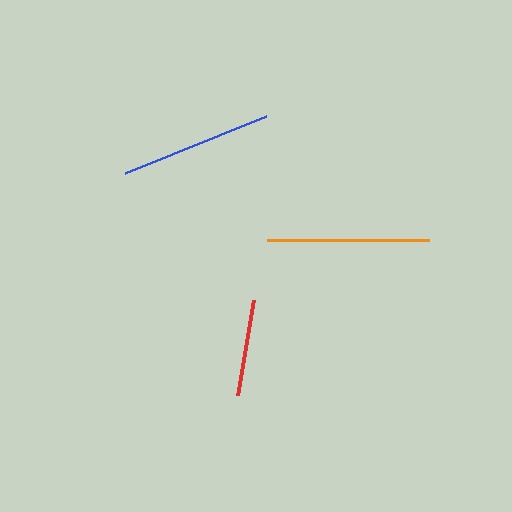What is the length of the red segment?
The red segment is approximately 96 pixels long.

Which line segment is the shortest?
The red line is the shortest at approximately 96 pixels.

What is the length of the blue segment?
The blue segment is approximately 152 pixels long.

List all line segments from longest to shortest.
From longest to shortest: orange, blue, red.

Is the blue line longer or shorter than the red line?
The blue line is longer than the red line.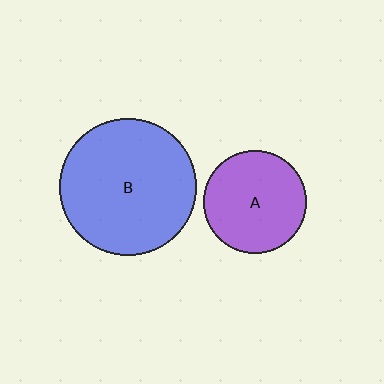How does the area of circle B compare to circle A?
Approximately 1.8 times.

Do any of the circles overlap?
No, none of the circles overlap.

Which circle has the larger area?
Circle B (blue).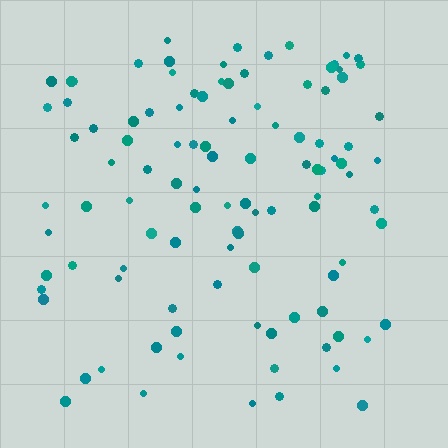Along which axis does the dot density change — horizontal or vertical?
Vertical.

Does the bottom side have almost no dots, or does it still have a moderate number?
Still a moderate number, just noticeably fewer than the top.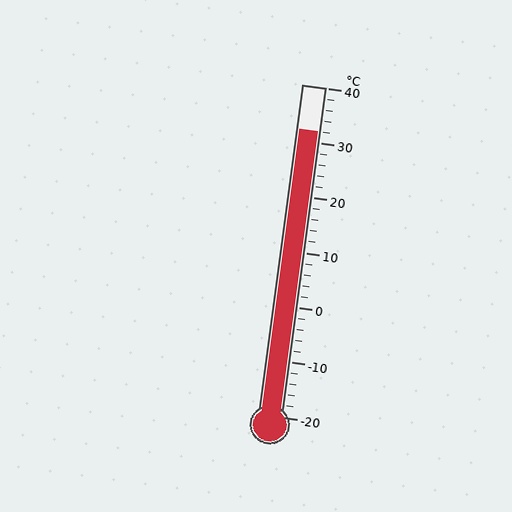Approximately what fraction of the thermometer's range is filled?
The thermometer is filled to approximately 85% of its range.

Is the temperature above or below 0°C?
The temperature is above 0°C.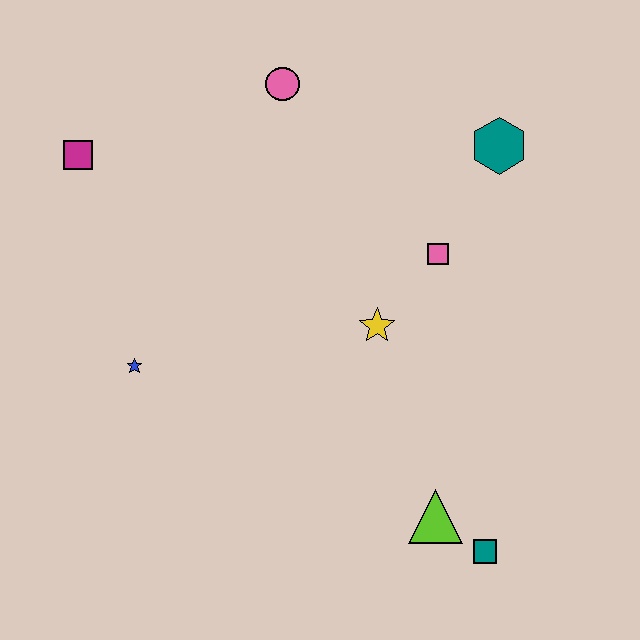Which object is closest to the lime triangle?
The teal square is closest to the lime triangle.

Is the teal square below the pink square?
Yes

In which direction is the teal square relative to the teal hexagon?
The teal square is below the teal hexagon.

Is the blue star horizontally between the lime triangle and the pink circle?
No